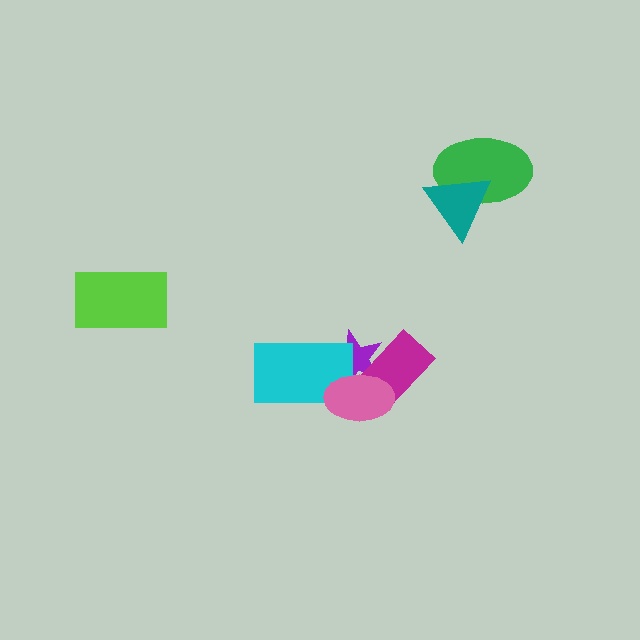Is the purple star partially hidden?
Yes, it is partially covered by another shape.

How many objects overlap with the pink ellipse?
3 objects overlap with the pink ellipse.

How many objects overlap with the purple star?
3 objects overlap with the purple star.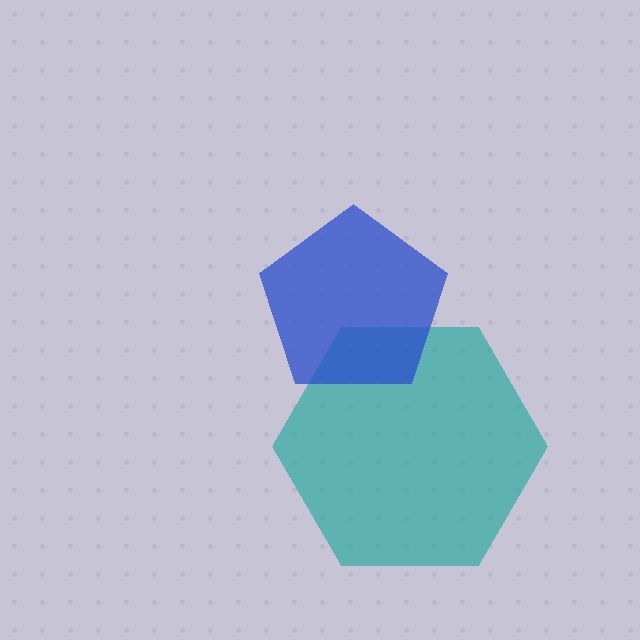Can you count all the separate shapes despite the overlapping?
Yes, there are 2 separate shapes.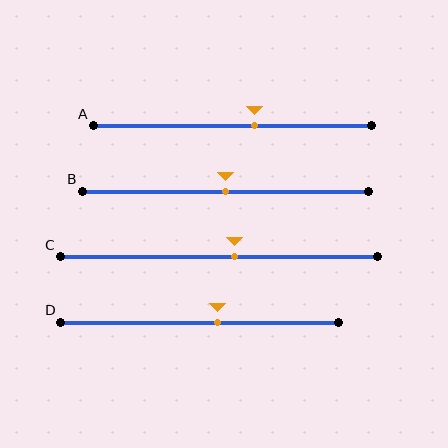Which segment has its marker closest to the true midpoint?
Segment B has its marker closest to the true midpoint.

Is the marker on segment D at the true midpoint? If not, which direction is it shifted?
No, the marker on segment D is shifted to the right by about 7% of the segment length.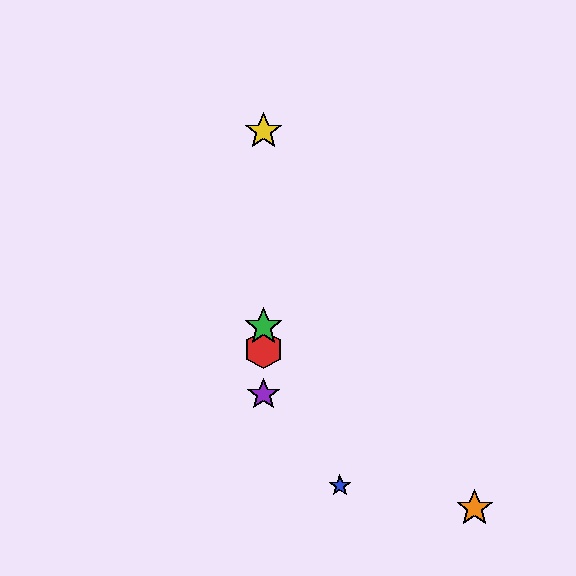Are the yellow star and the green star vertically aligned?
Yes, both are at x≈263.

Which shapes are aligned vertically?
The red hexagon, the green star, the yellow star, the purple star are aligned vertically.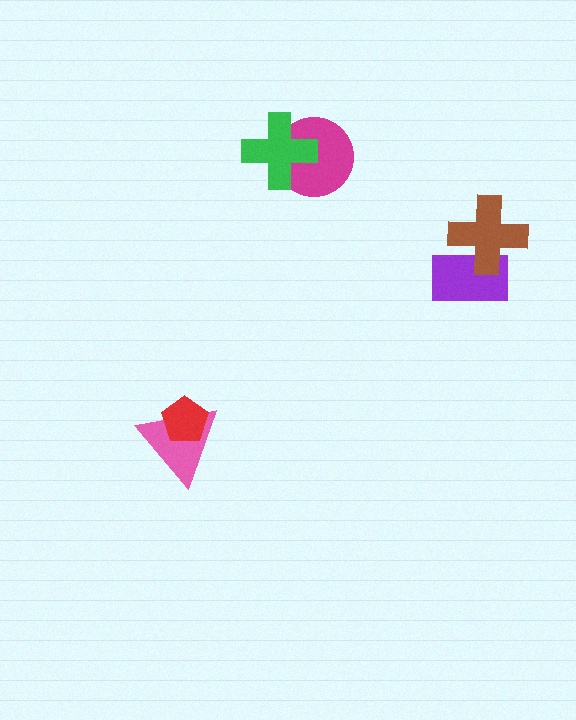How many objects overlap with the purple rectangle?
1 object overlaps with the purple rectangle.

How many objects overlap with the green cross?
1 object overlaps with the green cross.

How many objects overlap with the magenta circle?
1 object overlaps with the magenta circle.